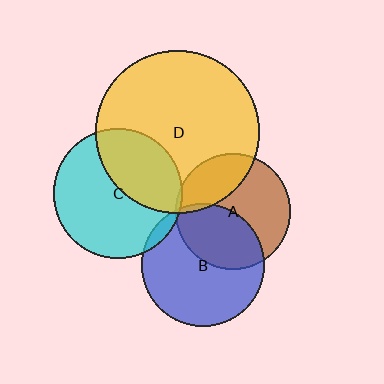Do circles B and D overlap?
Yes.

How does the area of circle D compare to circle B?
Approximately 1.8 times.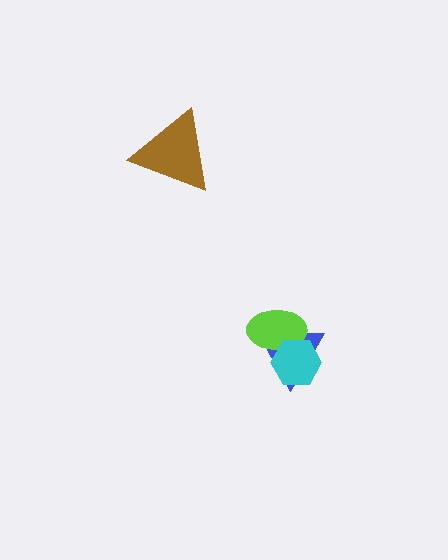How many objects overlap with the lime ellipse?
2 objects overlap with the lime ellipse.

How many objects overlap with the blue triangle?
2 objects overlap with the blue triangle.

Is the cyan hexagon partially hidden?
No, no other shape covers it.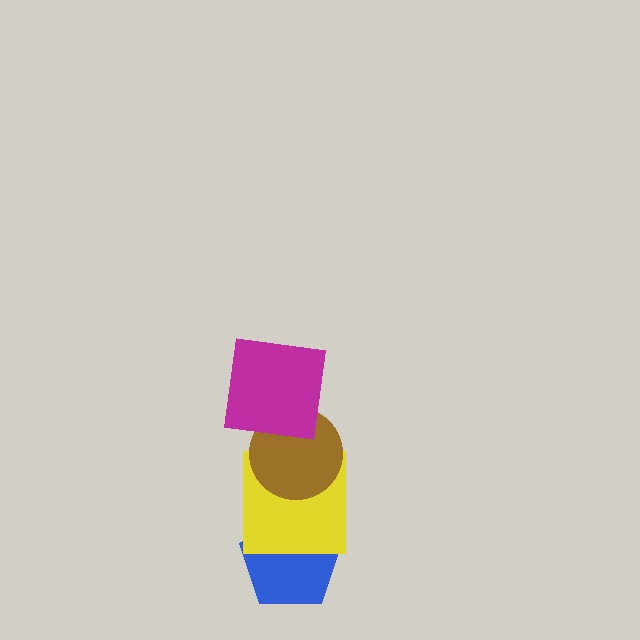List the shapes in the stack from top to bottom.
From top to bottom: the magenta square, the brown circle, the yellow square, the blue pentagon.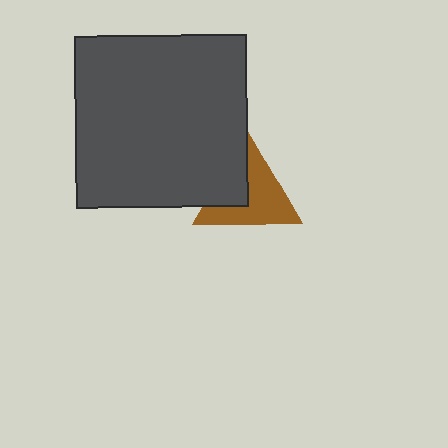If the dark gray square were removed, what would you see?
You would see the complete brown triangle.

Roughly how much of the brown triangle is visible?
About half of it is visible (roughly 64%).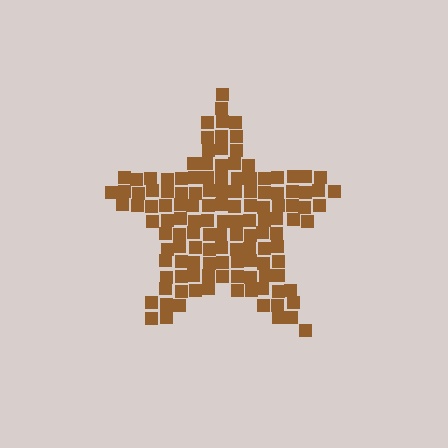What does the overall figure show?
The overall figure shows a star.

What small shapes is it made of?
It is made of small squares.